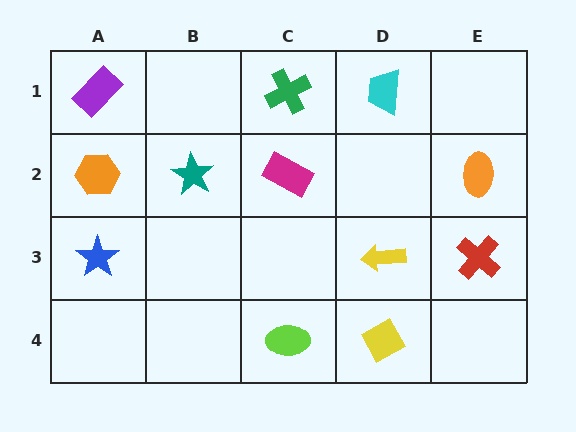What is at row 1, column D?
A cyan trapezoid.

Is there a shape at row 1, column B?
No, that cell is empty.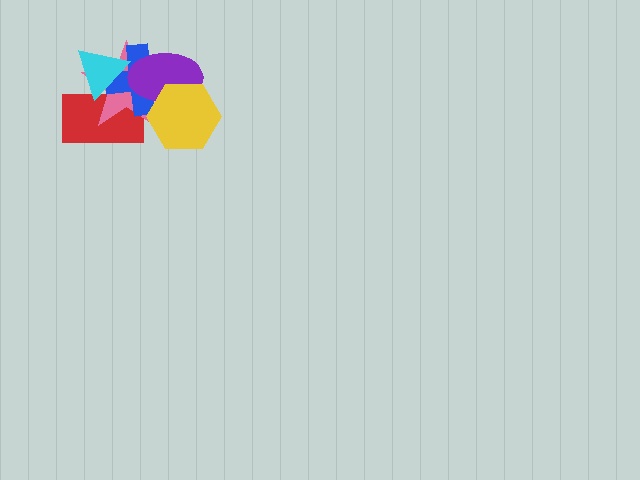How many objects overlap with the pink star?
5 objects overlap with the pink star.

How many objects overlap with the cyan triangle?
3 objects overlap with the cyan triangle.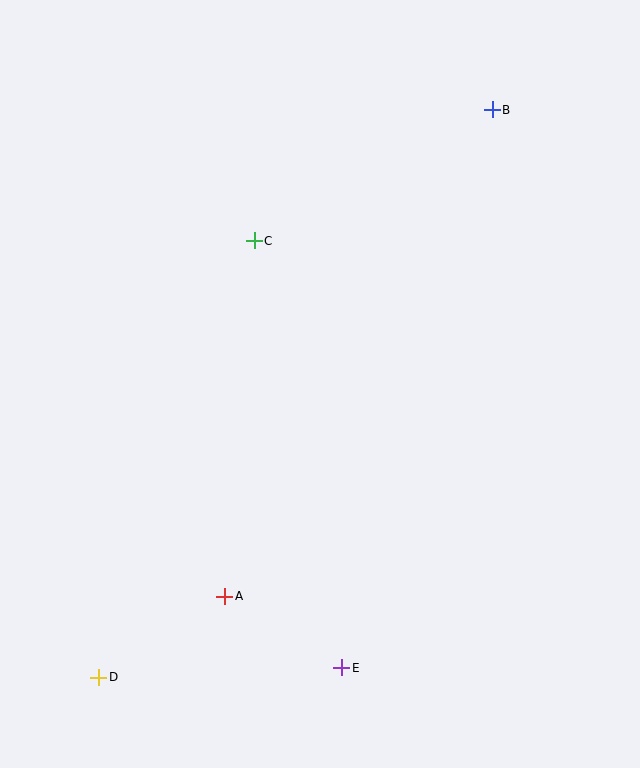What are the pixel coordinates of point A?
Point A is at (225, 597).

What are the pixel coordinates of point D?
Point D is at (99, 677).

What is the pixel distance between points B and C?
The distance between B and C is 272 pixels.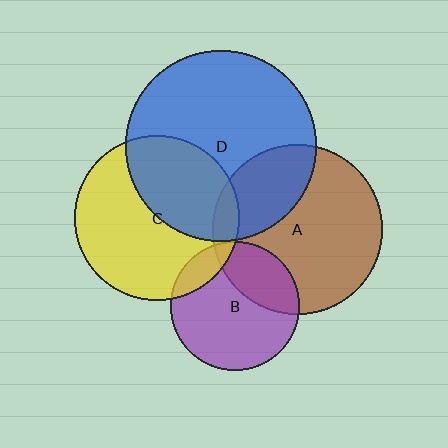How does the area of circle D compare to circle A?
Approximately 1.3 times.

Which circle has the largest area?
Circle D (blue).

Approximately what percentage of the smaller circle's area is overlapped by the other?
Approximately 30%.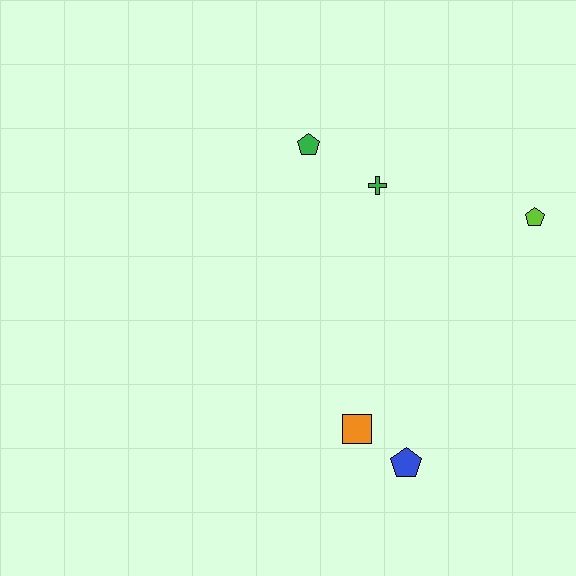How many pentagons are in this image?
There are 3 pentagons.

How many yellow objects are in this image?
There are no yellow objects.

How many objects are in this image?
There are 5 objects.